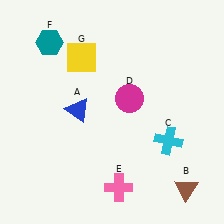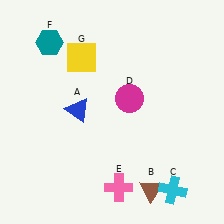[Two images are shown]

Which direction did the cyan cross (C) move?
The cyan cross (C) moved down.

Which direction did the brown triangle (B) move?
The brown triangle (B) moved left.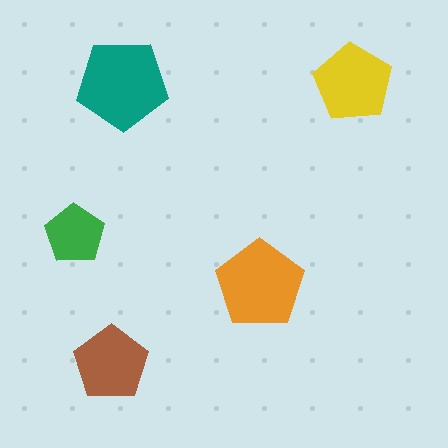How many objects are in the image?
There are 5 objects in the image.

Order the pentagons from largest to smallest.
the teal one, the orange one, the yellow one, the brown one, the green one.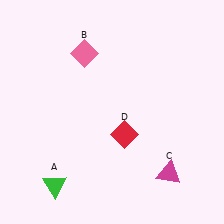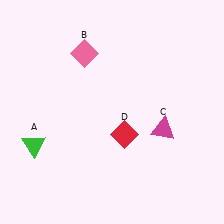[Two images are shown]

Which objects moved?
The objects that moved are: the green triangle (A), the magenta triangle (C).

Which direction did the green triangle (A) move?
The green triangle (A) moved up.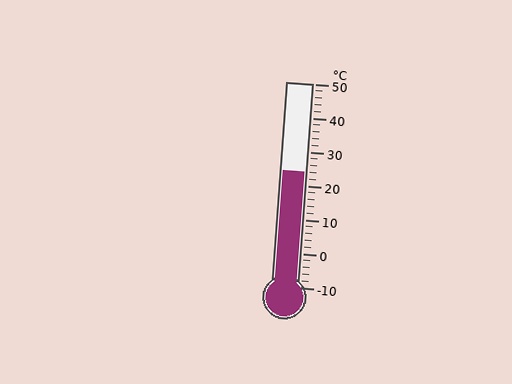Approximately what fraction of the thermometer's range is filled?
The thermometer is filled to approximately 55% of its range.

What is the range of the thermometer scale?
The thermometer scale ranges from -10°C to 50°C.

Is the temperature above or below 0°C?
The temperature is above 0°C.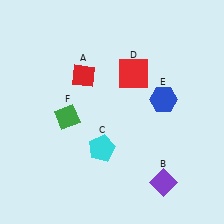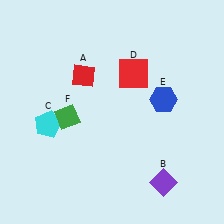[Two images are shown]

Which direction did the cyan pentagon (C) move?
The cyan pentagon (C) moved left.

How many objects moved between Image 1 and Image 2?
1 object moved between the two images.